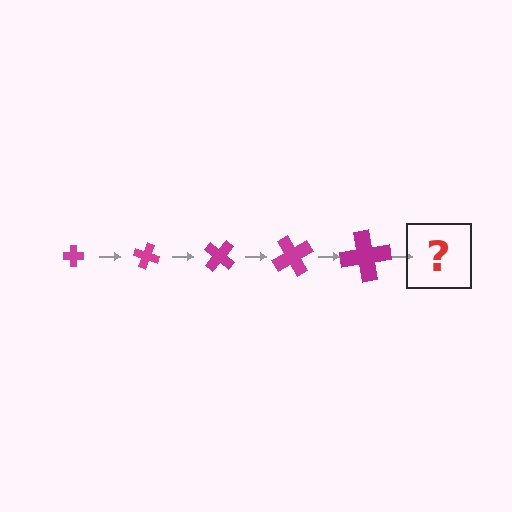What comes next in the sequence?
The next element should be a cross, larger than the previous one and rotated 100 degrees from the start.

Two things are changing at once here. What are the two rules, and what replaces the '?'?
The two rules are that the cross grows larger each step and it rotates 20 degrees each step. The '?' should be a cross, larger than the previous one and rotated 100 degrees from the start.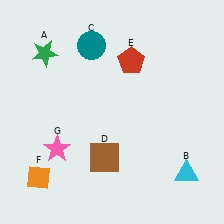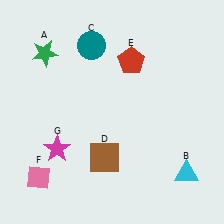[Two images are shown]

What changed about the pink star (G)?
In Image 1, G is pink. In Image 2, it changed to magenta.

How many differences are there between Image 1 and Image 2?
There are 2 differences between the two images.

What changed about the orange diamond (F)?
In Image 1, F is orange. In Image 2, it changed to pink.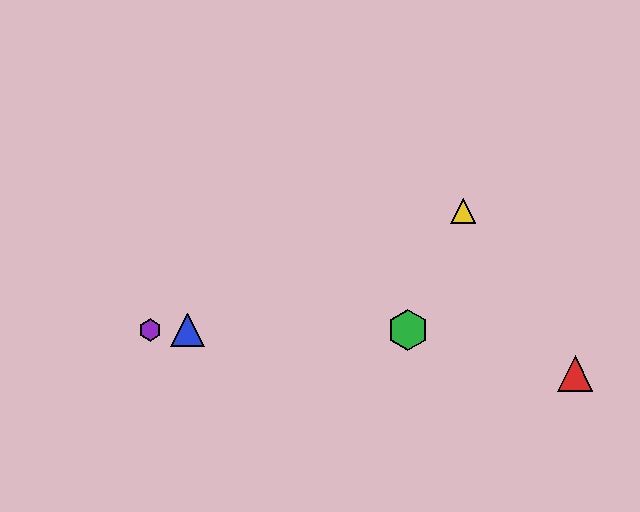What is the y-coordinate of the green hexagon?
The green hexagon is at y≈330.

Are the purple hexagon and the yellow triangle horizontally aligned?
No, the purple hexagon is at y≈330 and the yellow triangle is at y≈211.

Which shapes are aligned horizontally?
The blue triangle, the green hexagon, the purple hexagon are aligned horizontally.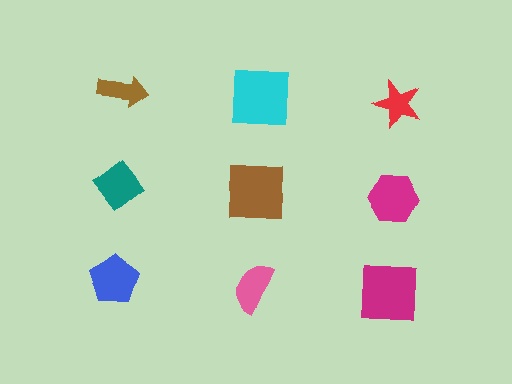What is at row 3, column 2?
A pink semicircle.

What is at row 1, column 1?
A brown arrow.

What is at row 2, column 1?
A teal diamond.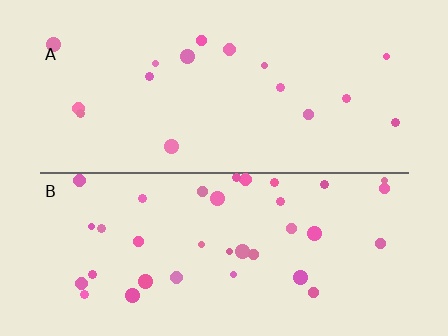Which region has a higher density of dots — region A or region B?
B (the bottom).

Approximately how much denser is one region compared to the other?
Approximately 2.1× — region B over region A.